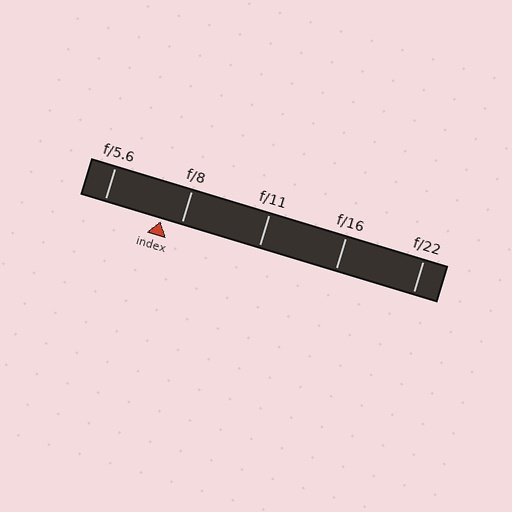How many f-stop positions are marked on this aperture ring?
There are 5 f-stop positions marked.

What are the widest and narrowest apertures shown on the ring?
The widest aperture shown is f/5.6 and the narrowest is f/22.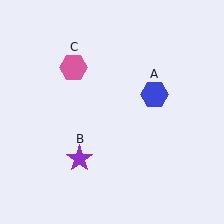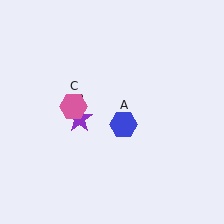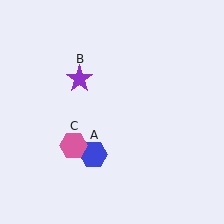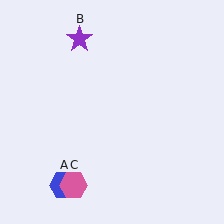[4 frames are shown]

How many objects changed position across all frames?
3 objects changed position: blue hexagon (object A), purple star (object B), pink hexagon (object C).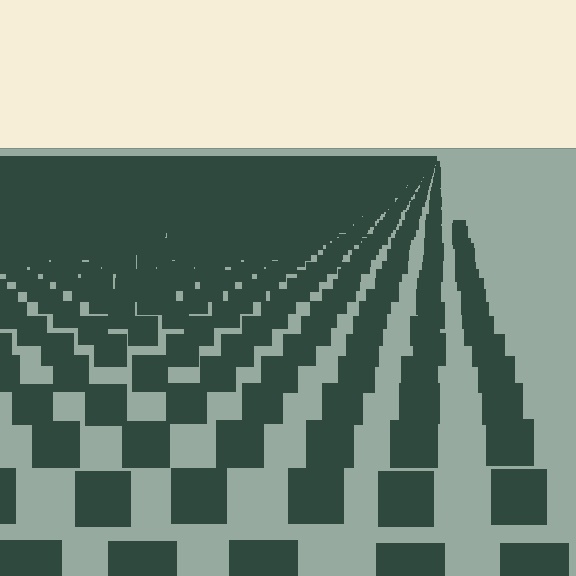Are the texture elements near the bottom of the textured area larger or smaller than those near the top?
Larger. Near the bottom, elements are closer to the viewer and appear at a bigger on-screen size.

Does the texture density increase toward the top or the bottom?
Density increases toward the top.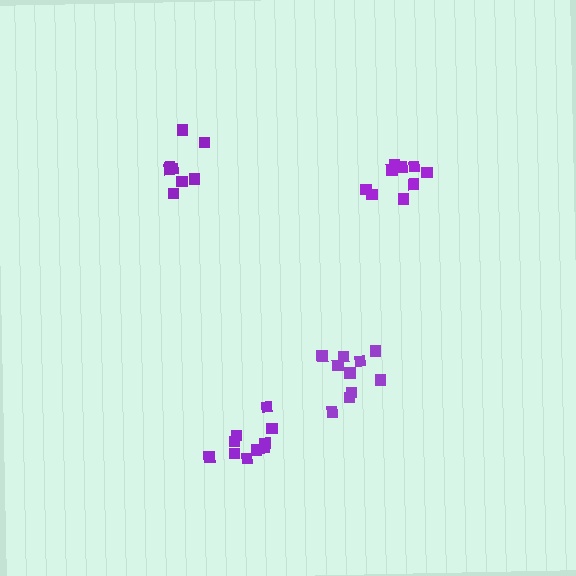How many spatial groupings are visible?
There are 4 spatial groupings.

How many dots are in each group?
Group 1: 10 dots, Group 2: 9 dots, Group 3: 8 dots, Group 4: 10 dots (37 total).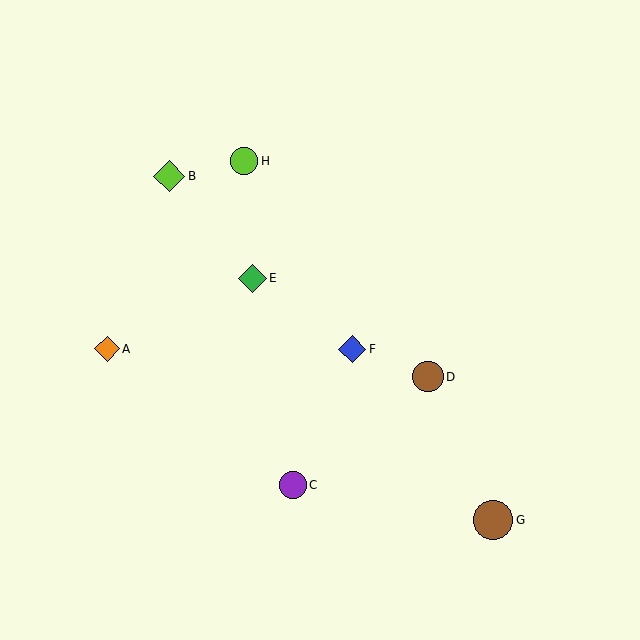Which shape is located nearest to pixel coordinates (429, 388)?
The brown circle (labeled D) at (428, 377) is nearest to that location.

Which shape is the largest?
The brown circle (labeled G) is the largest.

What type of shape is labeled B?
Shape B is a lime diamond.